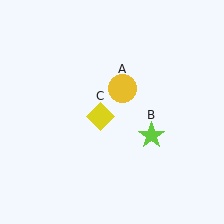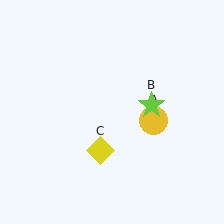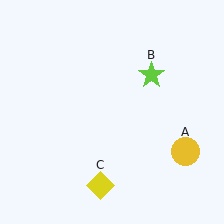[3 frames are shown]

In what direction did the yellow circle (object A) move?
The yellow circle (object A) moved down and to the right.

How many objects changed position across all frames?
3 objects changed position: yellow circle (object A), lime star (object B), yellow diamond (object C).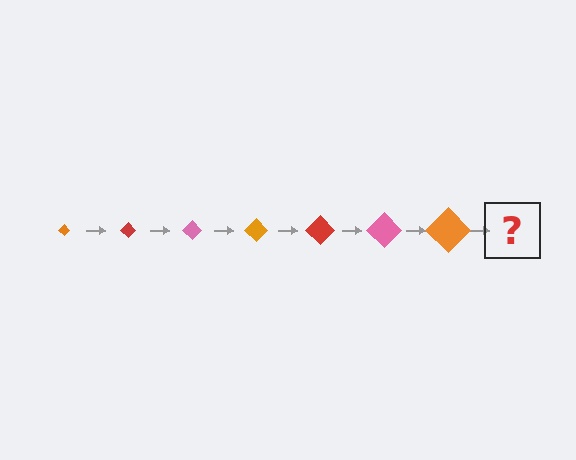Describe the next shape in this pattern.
It should be a red diamond, larger than the previous one.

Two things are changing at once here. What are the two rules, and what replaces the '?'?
The two rules are that the diamond grows larger each step and the color cycles through orange, red, and pink. The '?' should be a red diamond, larger than the previous one.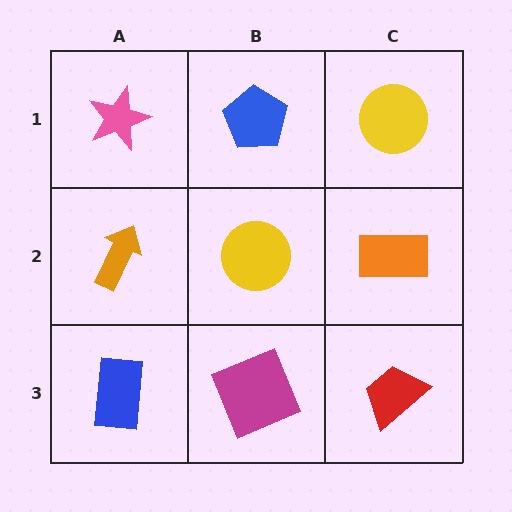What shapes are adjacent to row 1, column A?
An orange arrow (row 2, column A), a blue pentagon (row 1, column B).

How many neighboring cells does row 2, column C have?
3.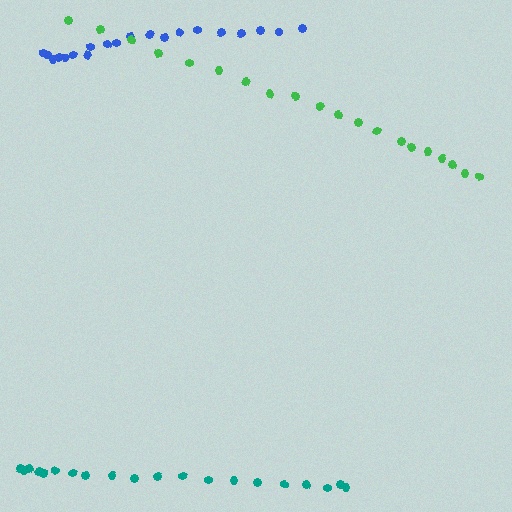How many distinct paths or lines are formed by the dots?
There are 3 distinct paths.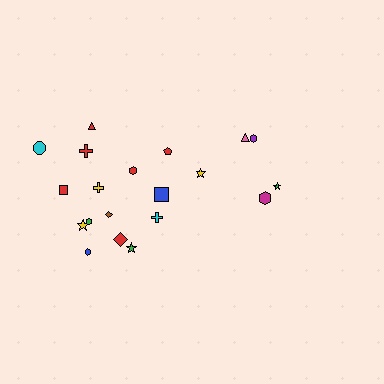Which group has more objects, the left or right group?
The left group.